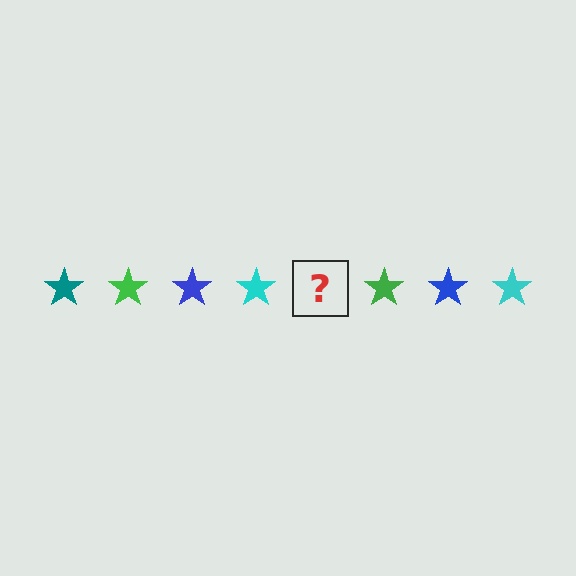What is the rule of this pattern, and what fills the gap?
The rule is that the pattern cycles through teal, green, blue, cyan stars. The gap should be filled with a teal star.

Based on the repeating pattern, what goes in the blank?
The blank should be a teal star.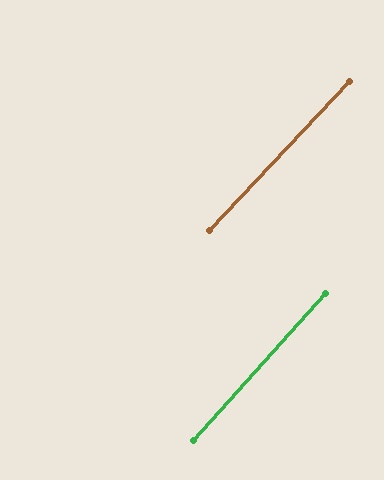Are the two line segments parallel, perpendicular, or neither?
Parallel — their directions differ by only 1.2°.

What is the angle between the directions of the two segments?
Approximately 1 degree.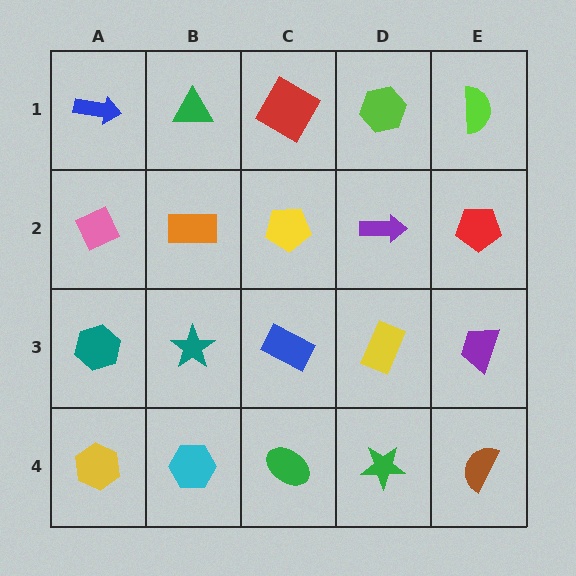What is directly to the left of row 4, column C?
A cyan hexagon.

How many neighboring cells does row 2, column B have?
4.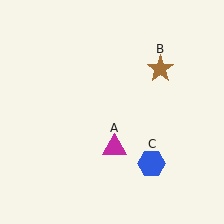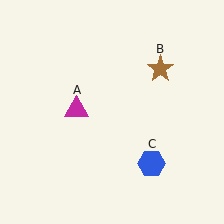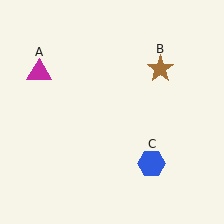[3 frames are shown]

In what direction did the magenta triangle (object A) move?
The magenta triangle (object A) moved up and to the left.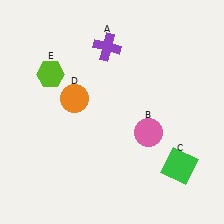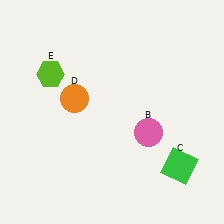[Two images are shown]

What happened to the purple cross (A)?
The purple cross (A) was removed in Image 2. It was in the top-left area of Image 1.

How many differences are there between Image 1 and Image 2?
There is 1 difference between the two images.